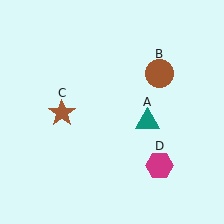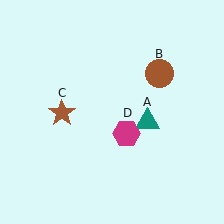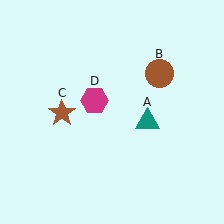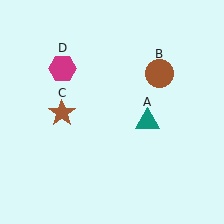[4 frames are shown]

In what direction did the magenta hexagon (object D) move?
The magenta hexagon (object D) moved up and to the left.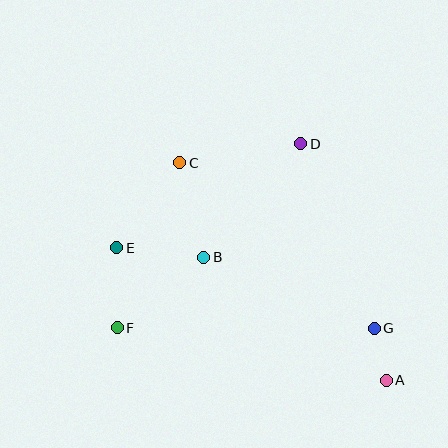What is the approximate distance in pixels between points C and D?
The distance between C and D is approximately 122 pixels.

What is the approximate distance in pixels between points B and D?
The distance between B and D is approximately 149 pixels.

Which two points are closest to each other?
Points A and G are closest to each other.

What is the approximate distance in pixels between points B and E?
The distance between B and E is approximately 87 pixels.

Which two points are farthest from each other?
Points A and E are farthest from each other.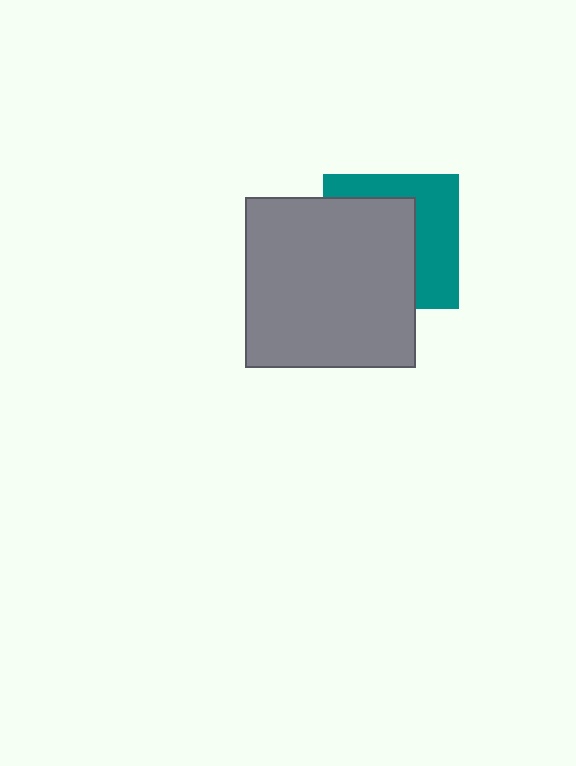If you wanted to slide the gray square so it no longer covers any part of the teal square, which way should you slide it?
Slide it left — that is the most direct way to separate the two shapes.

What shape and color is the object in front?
The object in front is a gray square.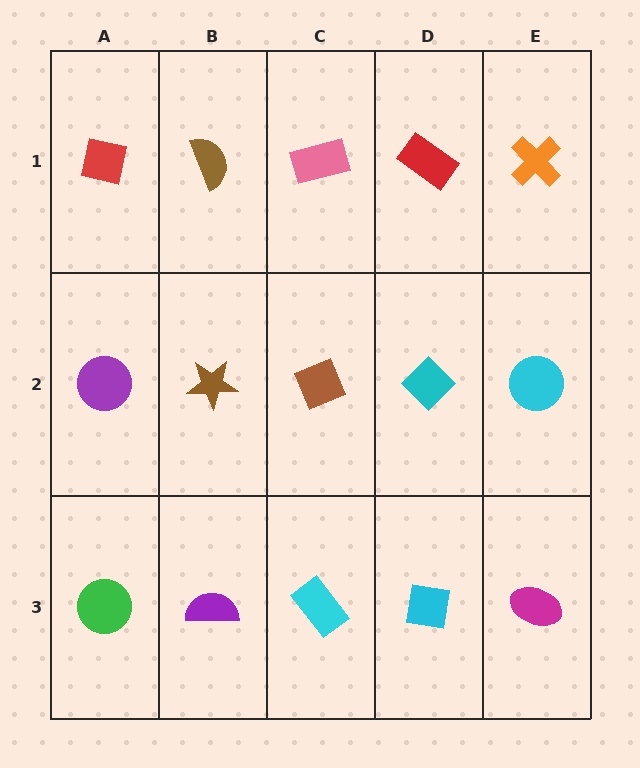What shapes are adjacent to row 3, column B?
A brown star (row 2, column B), a green circle (row 3, column A), a cyan rectangle (row 3, column C).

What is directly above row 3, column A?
A purple circle.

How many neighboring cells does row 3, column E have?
2.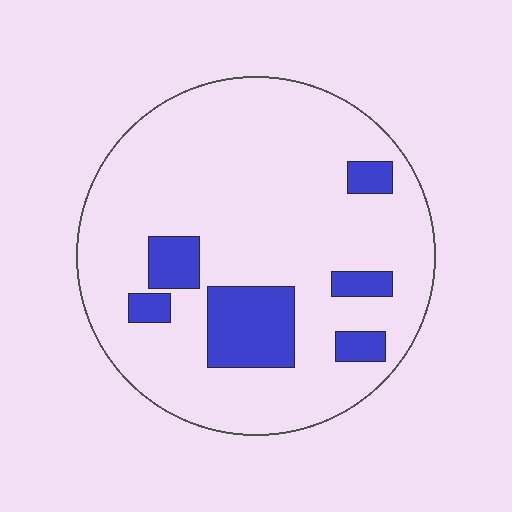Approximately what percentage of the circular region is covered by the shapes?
Approximately 15%.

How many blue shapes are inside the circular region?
6.